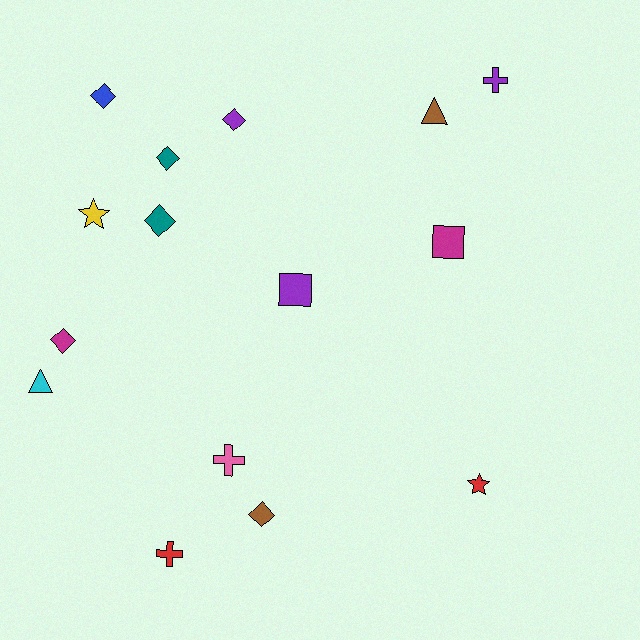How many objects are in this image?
There are 15 objects.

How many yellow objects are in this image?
There is 1 yellow object.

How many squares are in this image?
There are 2 squares.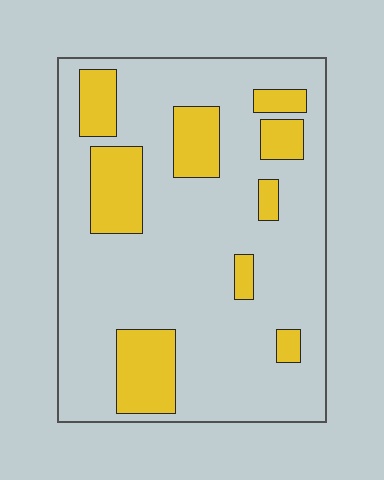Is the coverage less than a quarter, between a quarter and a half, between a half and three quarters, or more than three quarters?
Less than a quarter.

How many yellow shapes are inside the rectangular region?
9.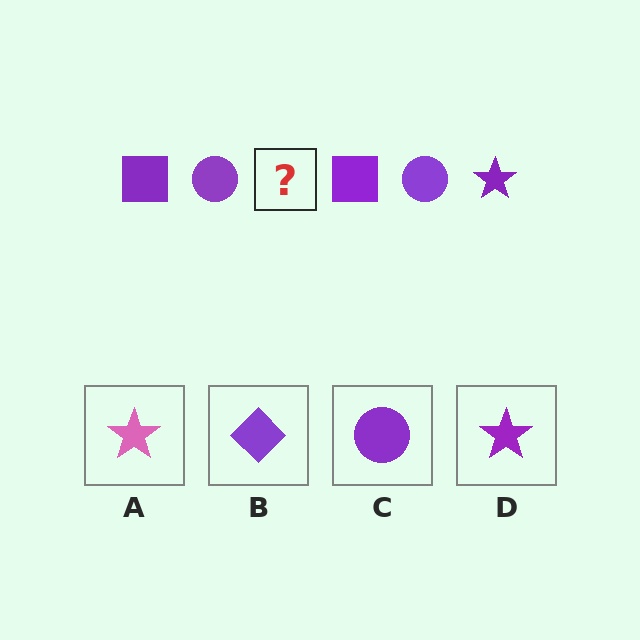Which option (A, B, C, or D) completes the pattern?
D.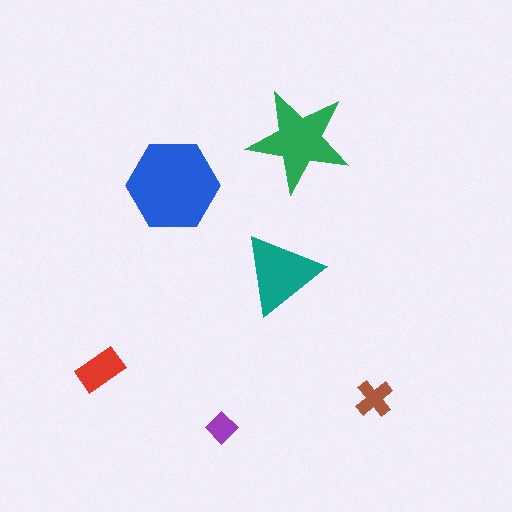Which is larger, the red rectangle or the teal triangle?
The teal triangle.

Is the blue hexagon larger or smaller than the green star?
Larger.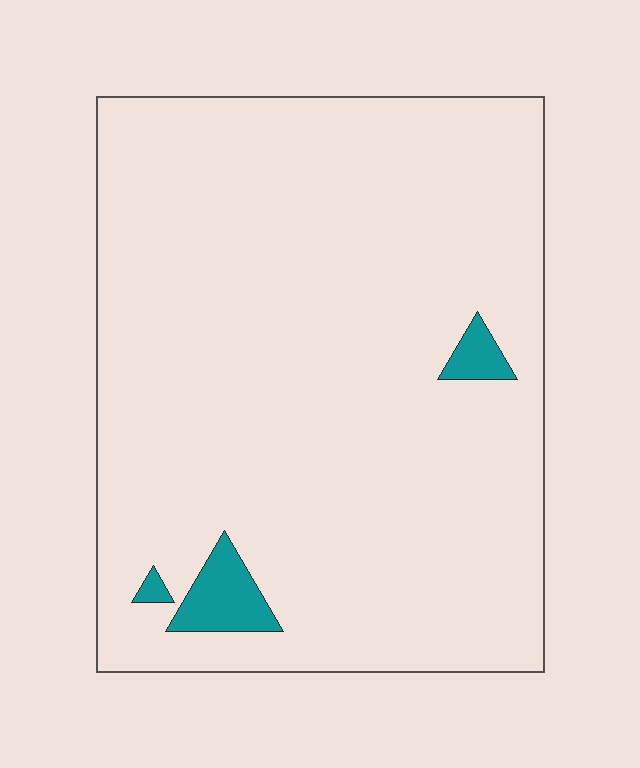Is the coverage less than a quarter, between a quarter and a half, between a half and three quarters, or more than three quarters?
Less than a quarter.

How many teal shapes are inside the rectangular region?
3.